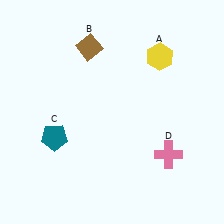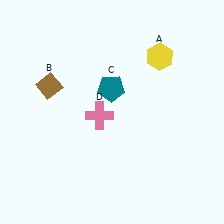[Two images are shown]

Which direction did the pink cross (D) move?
The pink cross (D) moved left.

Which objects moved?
The objects that moved are: the brown diamond (B), the teal pentagon (C), the pink cross (D).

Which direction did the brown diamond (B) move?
The brown diamond (B) moved left.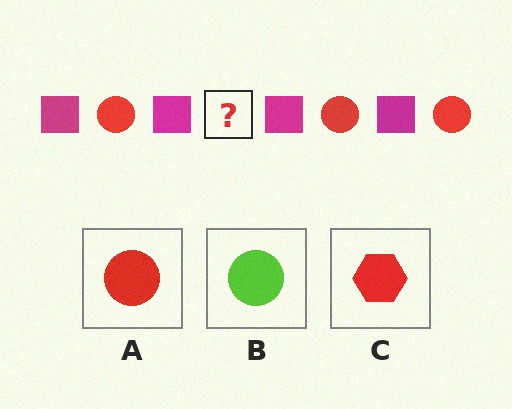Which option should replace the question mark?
Option A.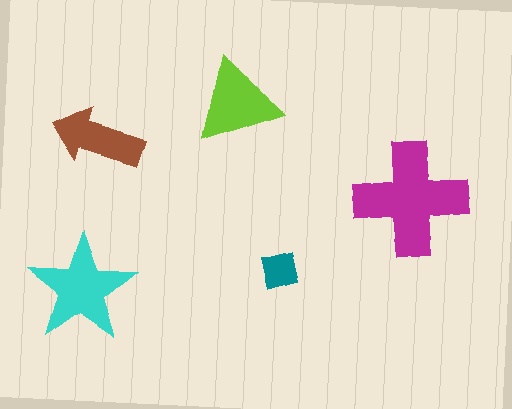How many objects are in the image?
There are 5 objects in the image.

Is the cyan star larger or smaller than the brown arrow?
Larger.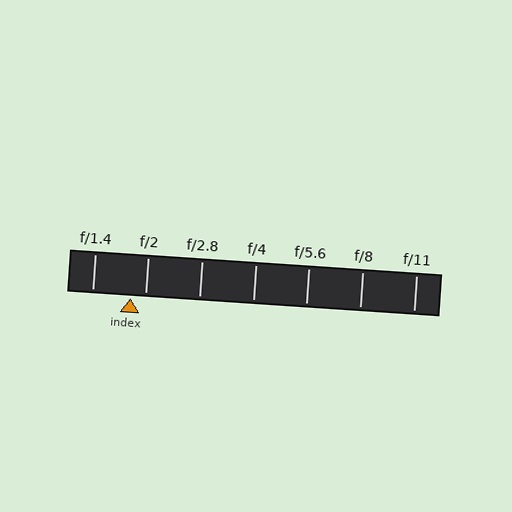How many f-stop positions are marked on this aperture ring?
There are 7 f-stop positions marked.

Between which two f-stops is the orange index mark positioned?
The index mark is between f/1.4 and f/2.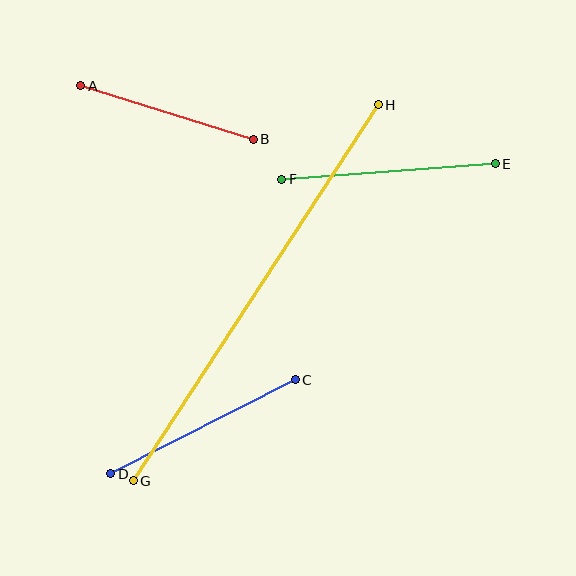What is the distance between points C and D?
The distance is approximately 207 pixels.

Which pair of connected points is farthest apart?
Points G and H are farthest apart.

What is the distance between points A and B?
The distance is approximately 181 pixels.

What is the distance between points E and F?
The distance is approximately 214 pixels.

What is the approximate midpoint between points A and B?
The midpoint is at approximately (167, 112) pixels.